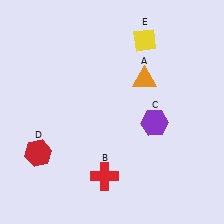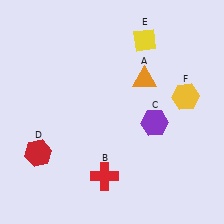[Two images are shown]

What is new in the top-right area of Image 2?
A yellow hexagon (F) was added in the top-right area of Image 2.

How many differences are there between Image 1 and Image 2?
There is 1 difference between the two images.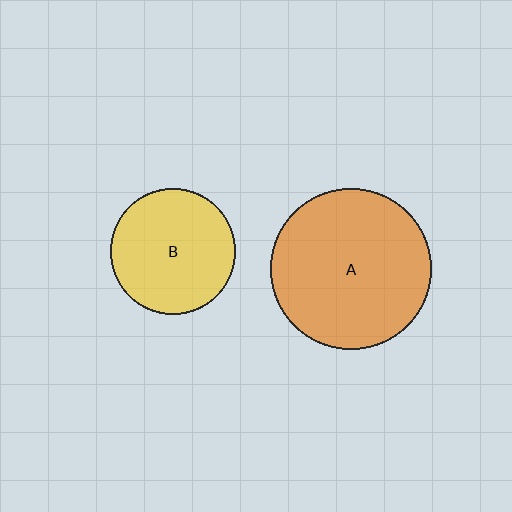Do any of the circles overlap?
No, none of the circles overlap.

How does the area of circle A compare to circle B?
Approximately 1.6 times.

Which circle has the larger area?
Circle A (orange).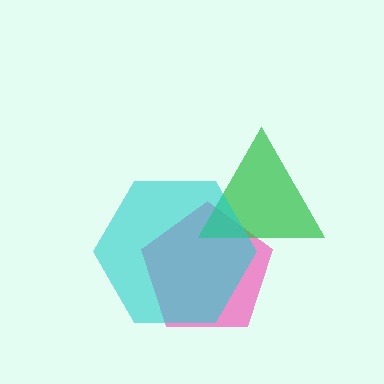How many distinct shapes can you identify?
There are 3 distinct shapes: a pink pentagon, a green triangle, a cyan hexagon.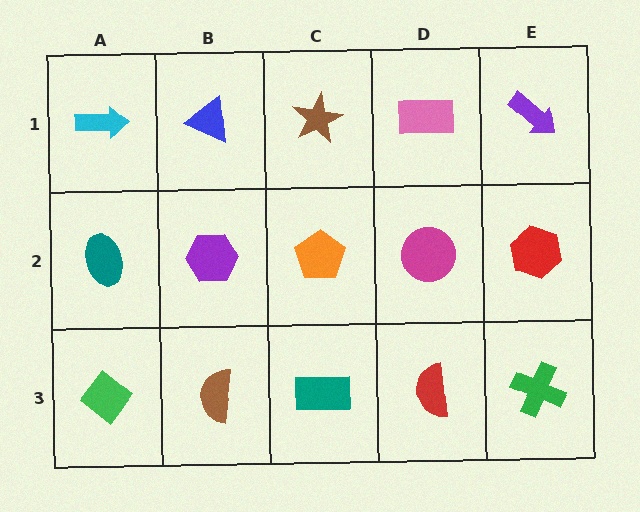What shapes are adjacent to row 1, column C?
An orange pentagon (row 2, column C), a blue triangle (row 1, column B), a pink rectangle (row 1, column D).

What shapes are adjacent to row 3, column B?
A purple hexagon (row 2, column B), a green diamond (row 3, column A), a teal rectangle (row 3, column C).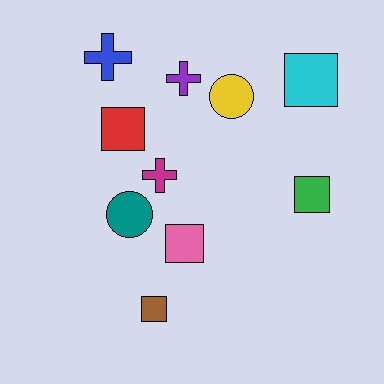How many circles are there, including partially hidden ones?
There are 2 circles.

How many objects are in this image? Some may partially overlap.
There are 10 objects.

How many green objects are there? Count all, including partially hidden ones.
There is 1 green object.